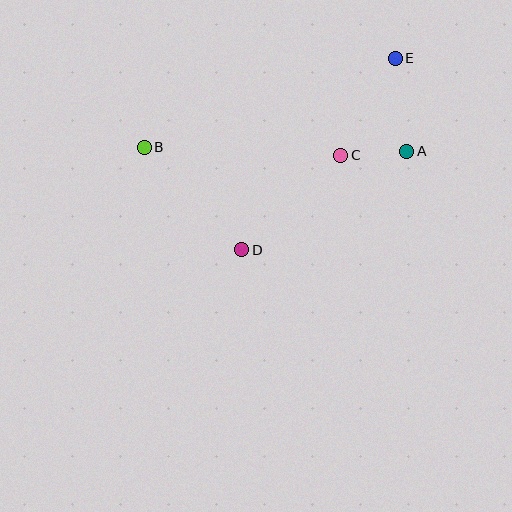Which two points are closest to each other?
Points A and C are closest to each other.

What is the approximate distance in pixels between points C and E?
The distance between C and E is approximately 111 pixels.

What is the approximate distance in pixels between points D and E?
The distance between D and E is approximately 246 pixels.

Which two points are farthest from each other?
Points B and E are farthest from each other.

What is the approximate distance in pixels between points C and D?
The distance between C and D is approximately 137 pixels.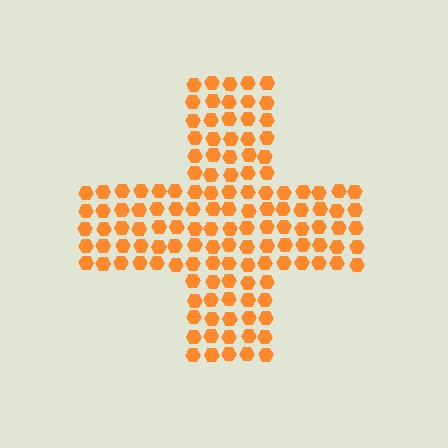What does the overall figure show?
The overall figure shows a cross.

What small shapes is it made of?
It is made of small hexagons.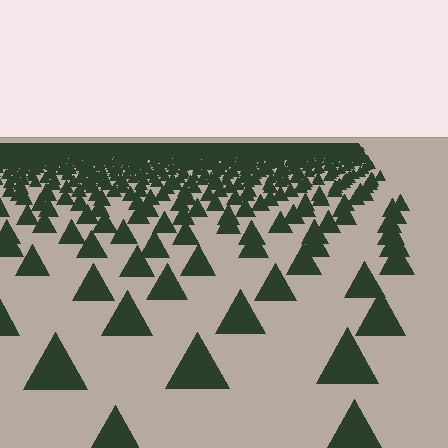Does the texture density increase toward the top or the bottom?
Density increases toward the top.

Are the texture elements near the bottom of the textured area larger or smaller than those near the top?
Larger. Near the bottom, elements are closer to the viewer and appear at a bigger on-screen size.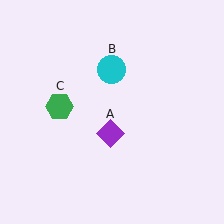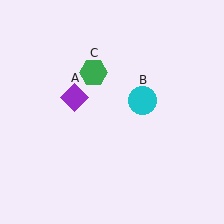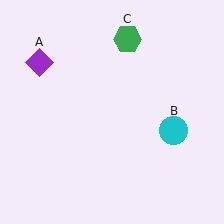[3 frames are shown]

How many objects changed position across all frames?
3 objects changed position: purple diamond (object A), cyan circle (object B), green hexagon (object C).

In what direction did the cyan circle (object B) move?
The cyan circle (object B) moved down and to the right.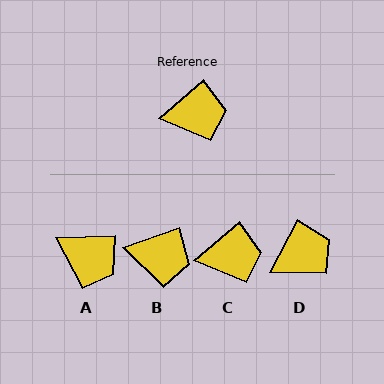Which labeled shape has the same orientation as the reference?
C.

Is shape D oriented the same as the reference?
No, it is off by about 22 degrees.